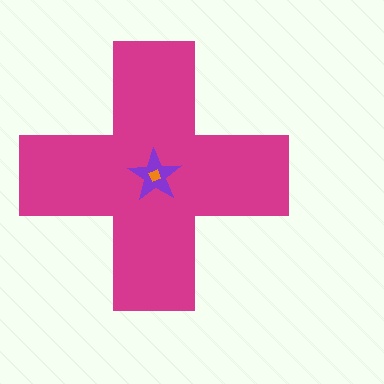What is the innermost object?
The orange diamond.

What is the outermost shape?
The magenta cross.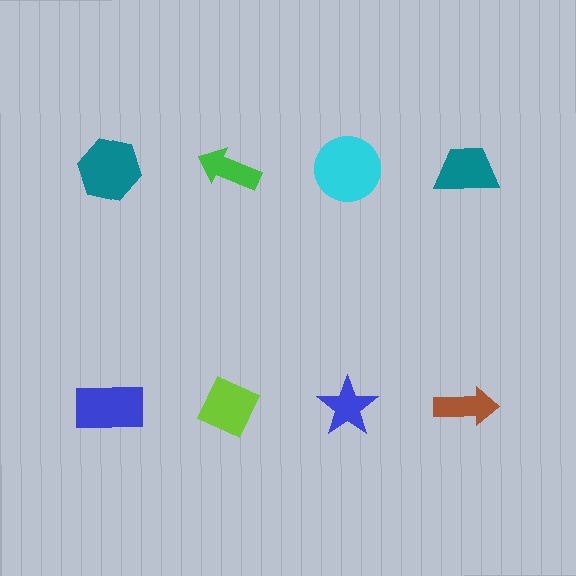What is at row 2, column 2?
A lime diamond.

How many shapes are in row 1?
4 shapes.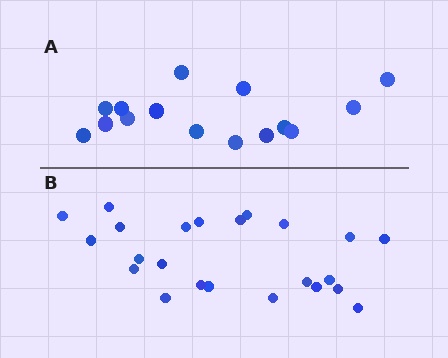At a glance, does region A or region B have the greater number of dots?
Region B (the bottom region) has more dots.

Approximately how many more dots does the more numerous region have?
Region B has roughly 8 or so more dots than region A.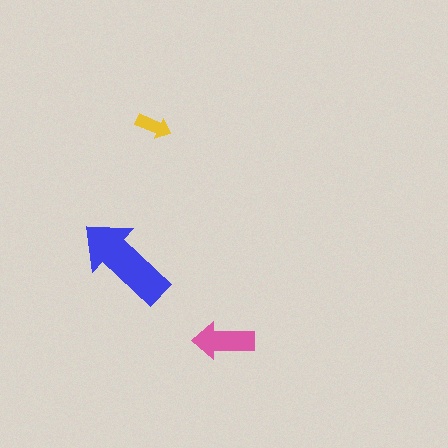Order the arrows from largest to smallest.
the blue one, the pink one, the yellow one.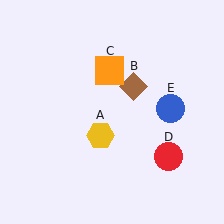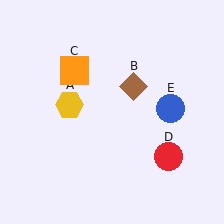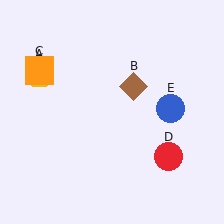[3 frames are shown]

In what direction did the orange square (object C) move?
The orange square (object C) moved left.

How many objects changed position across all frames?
2 objects changed position: yellow hexagon (object A), orange square (object C).